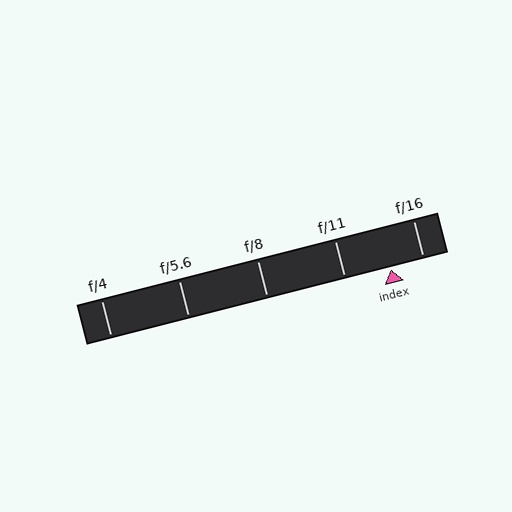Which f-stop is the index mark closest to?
The index mark is closest to f/16.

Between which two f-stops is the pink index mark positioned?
The index mark is between f/11 and f/16.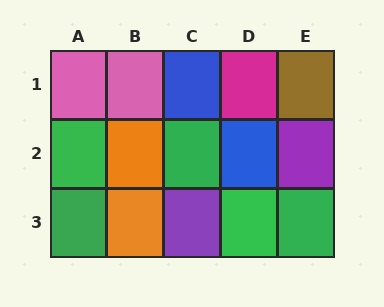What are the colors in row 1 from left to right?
Pink, pink, blue, magenta, brown.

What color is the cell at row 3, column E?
Green.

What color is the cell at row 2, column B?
Orange.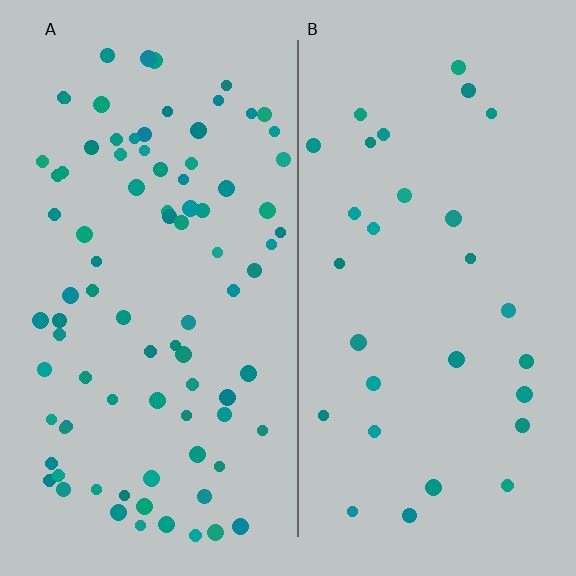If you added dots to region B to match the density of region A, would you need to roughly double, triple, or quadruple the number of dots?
Approximately triple.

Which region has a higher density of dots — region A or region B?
A (the left).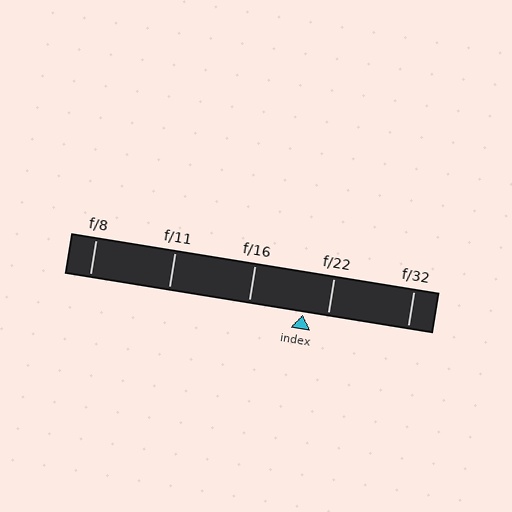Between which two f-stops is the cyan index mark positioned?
The index mark is between f/16 and f/22.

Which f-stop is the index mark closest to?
The index mark is closest to f/22.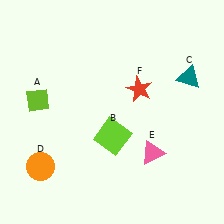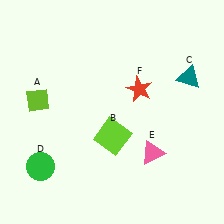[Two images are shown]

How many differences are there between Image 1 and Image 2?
There is 1 difference between the two images.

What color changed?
The circle (D) changed from orange in Image 1 to green in Image 2.